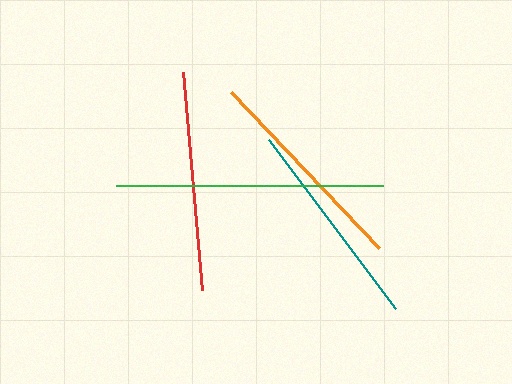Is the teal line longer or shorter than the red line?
The red line is longer than the teal line.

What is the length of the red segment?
The red segment is approximately 219 pixels long.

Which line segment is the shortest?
The teal line is the shortest at approximately 211 pixels.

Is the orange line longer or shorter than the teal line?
The orange line is longer than the teal line.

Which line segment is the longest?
The green line is the longest at approximately 267 pixels.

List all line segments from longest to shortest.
From longest to shortest: green, red, orange, teal.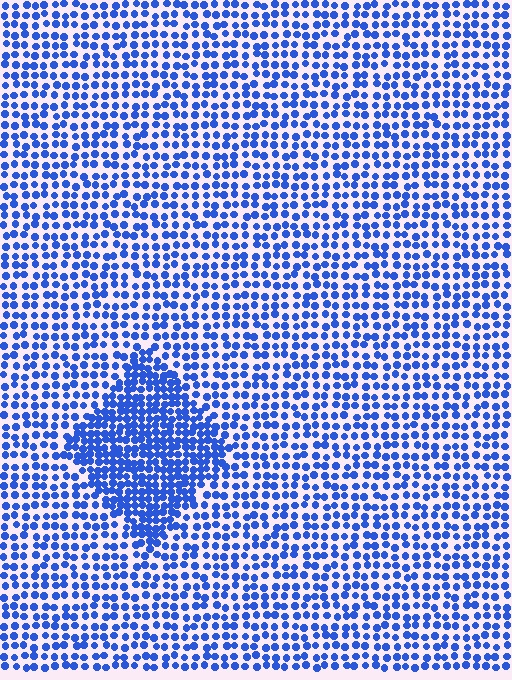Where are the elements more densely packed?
The elements are more densely packed inside the diamond boundary.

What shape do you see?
I see a diamond.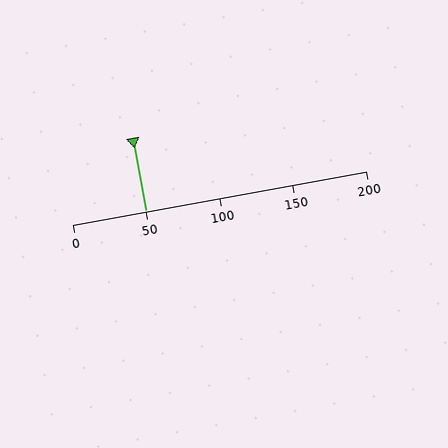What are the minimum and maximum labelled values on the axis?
The axis runs from 0 to 200.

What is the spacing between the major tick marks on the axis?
The major ticks are spaced 50 apart.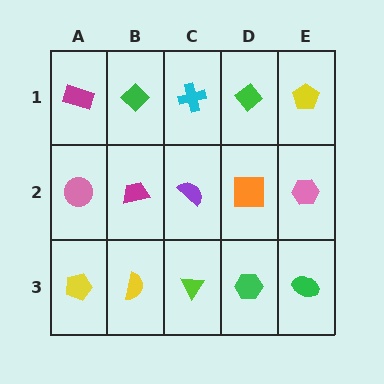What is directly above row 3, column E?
A pink hexagon.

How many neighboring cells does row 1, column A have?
2.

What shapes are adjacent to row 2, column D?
A green diamond (row 1, column D), a green hexagon (row 3, column D), a purple semicircle (row 2, column C), a pink hexagon (row 2, column E).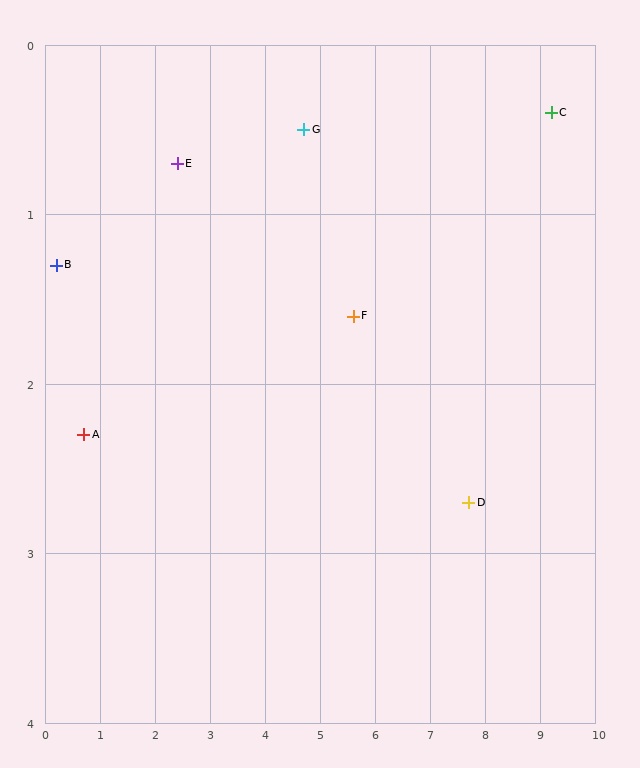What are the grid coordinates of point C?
Point C is at approximately (9.2, 0.4).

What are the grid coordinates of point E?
Point E is at approximately (2.4, 0.7).